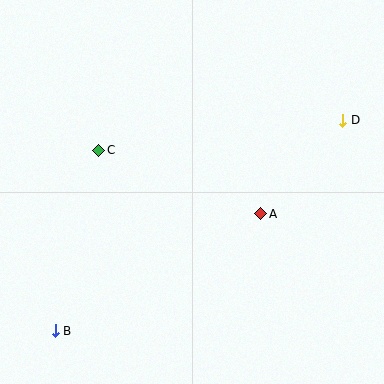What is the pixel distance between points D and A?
The distance between D and A is 125 pixels.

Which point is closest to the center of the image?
Point A at (260, 214) is closest to the center.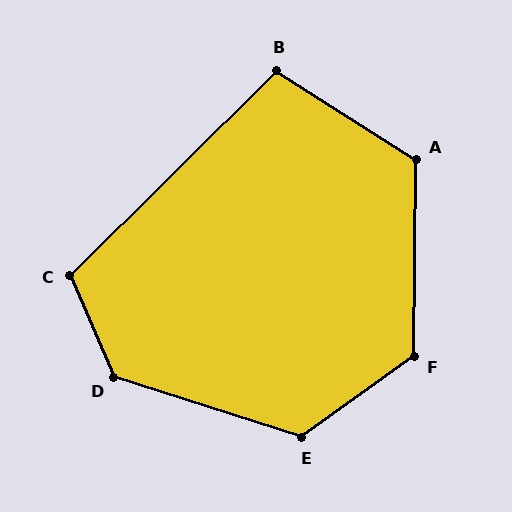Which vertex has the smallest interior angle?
B, at approximately 103 degrees.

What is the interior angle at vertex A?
Approximately 122 degrees (obtuse).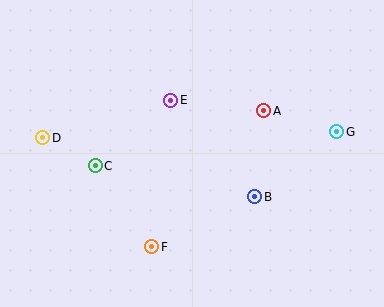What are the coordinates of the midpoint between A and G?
The midpoint between A and G is at (300, 121).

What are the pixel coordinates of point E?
Point E is at (171, 100).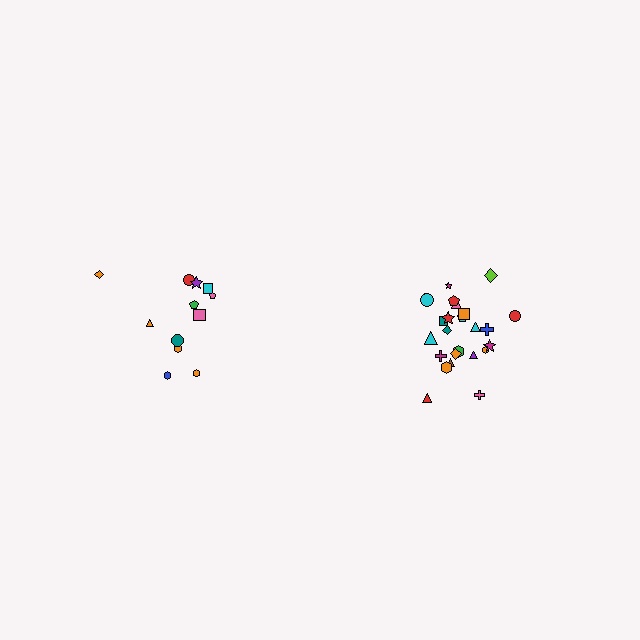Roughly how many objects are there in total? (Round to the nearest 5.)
Roughly 35 objects in total.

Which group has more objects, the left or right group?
The right group.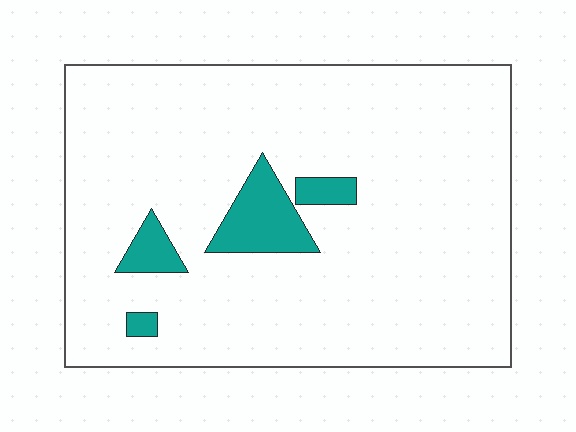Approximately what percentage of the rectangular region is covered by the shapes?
Approximately 10%.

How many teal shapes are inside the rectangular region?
4.